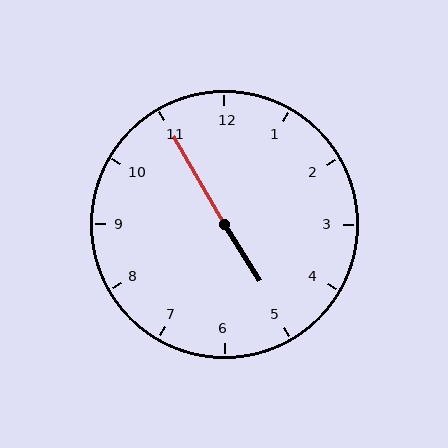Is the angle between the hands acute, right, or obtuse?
It is obtuse.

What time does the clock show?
4:55.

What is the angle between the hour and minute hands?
Approximately 178 degrees.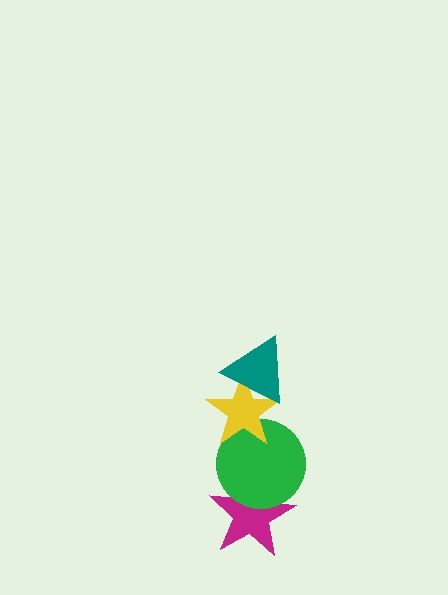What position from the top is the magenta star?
The magenta star is 4th from the top.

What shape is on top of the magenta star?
The green circle is on top of the magenta star.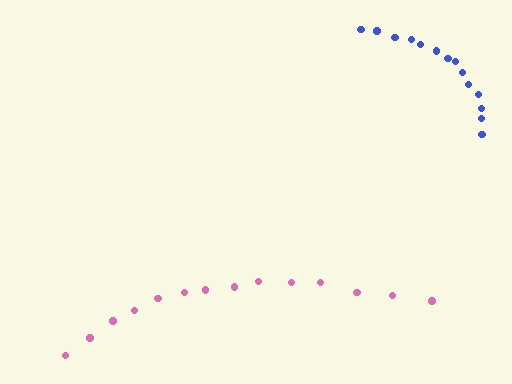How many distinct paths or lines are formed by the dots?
There are 2 distinct paths.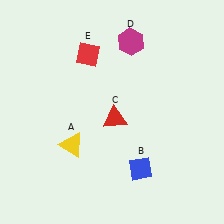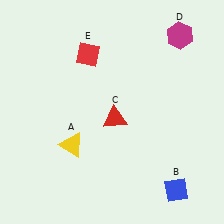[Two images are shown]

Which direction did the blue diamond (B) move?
The blue diamond (B) moved right.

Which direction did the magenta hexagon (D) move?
The magenta hexagon (D) moved right.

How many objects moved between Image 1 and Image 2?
2 objects moved between the two images.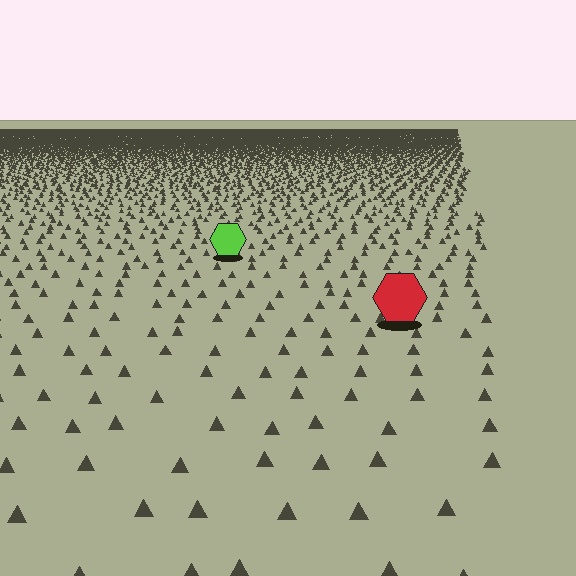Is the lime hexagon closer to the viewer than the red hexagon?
No. The red hexagon is closer — you can tell from the texture gradient: the ground texture is coarser near it.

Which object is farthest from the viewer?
The lime hexagon is farthest from the viewer. It appears smaller and the ground texture around it is denser.